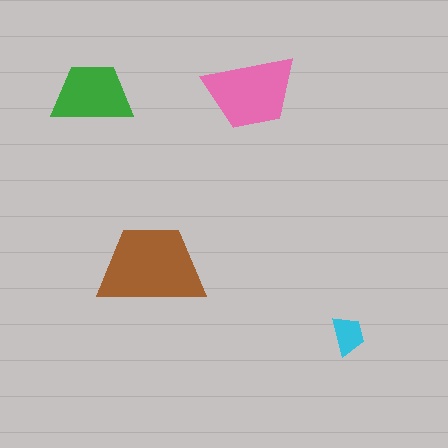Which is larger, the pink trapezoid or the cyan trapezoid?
The pink one.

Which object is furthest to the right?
The cyan trapezoid is rightmost.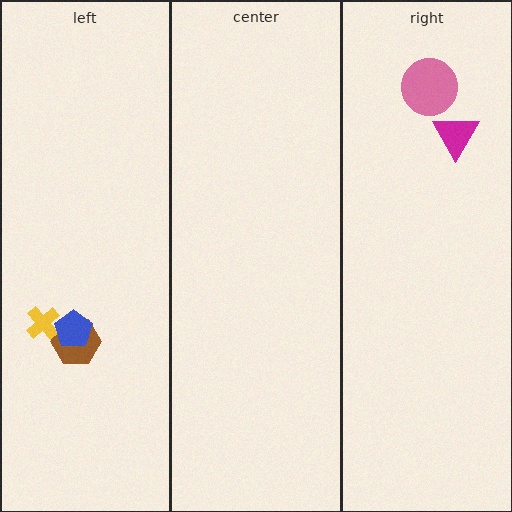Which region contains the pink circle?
The right region.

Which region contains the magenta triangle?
The right region.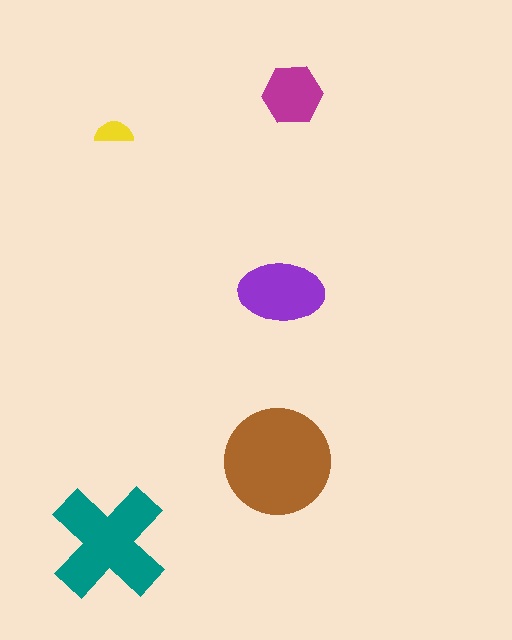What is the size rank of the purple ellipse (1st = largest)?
3rd.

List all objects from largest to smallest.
The brown circle, the teal cross, the purple ellipse, the magenta hexagon, the yellow semicircle.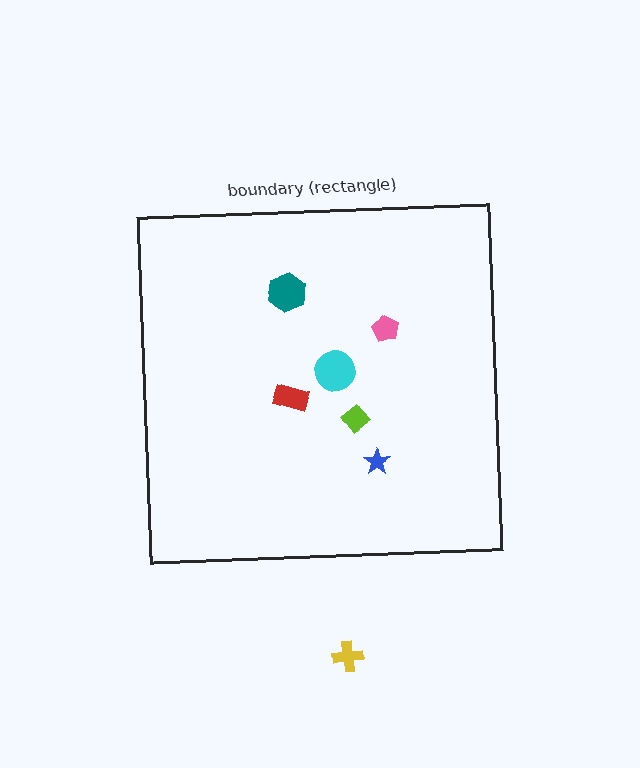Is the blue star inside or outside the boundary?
Inside.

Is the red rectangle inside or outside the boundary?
Inside.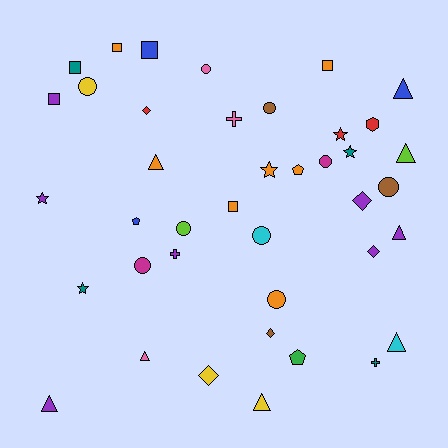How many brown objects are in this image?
There are 3 brown objects.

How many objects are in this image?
There are 40 objects.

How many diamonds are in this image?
There are 5 diamonds.